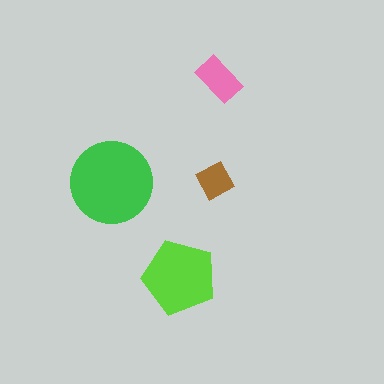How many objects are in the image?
There are 4 objects in the image.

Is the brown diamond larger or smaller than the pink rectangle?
Smaller.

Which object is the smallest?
The brown diamond.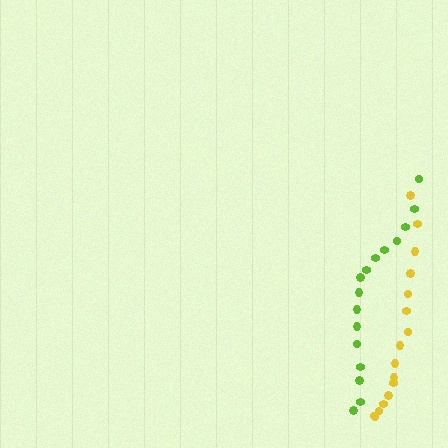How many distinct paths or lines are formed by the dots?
There are 2 distinct paths.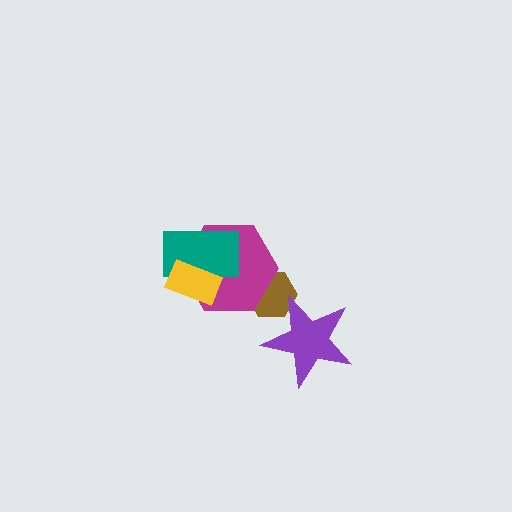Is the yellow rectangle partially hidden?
No, no other shape covers it.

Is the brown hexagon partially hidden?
Yes, it is partially covered by another shape.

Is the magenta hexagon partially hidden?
Yes, it is partially covered by another shape.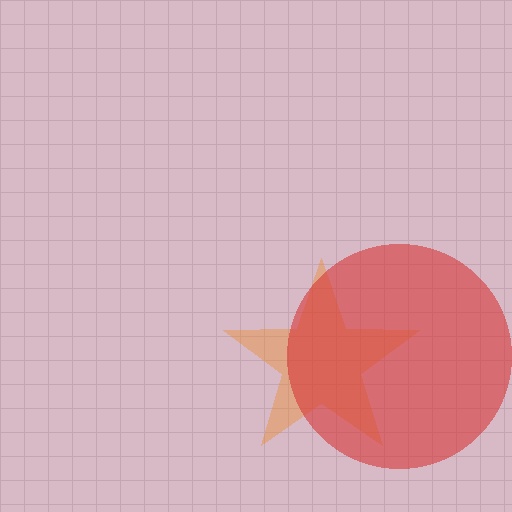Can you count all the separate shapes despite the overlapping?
Yes, there are 2 separate shapes.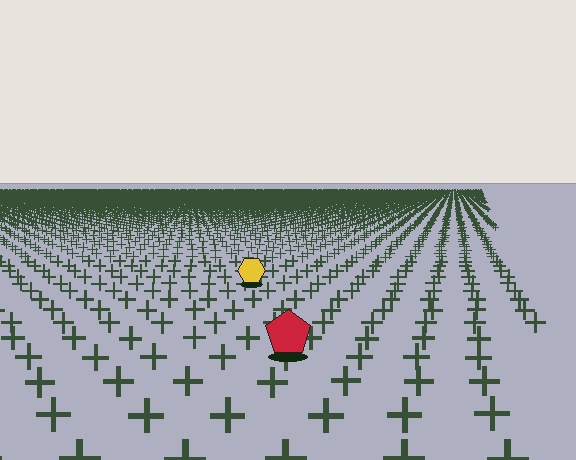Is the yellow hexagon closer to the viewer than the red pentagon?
No. The red pentagon is closer — you can tell from the texture gradient: the ground texture is coarser near it.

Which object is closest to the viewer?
The red pentagon is closest. The texture marks near it are larger and more spread out.